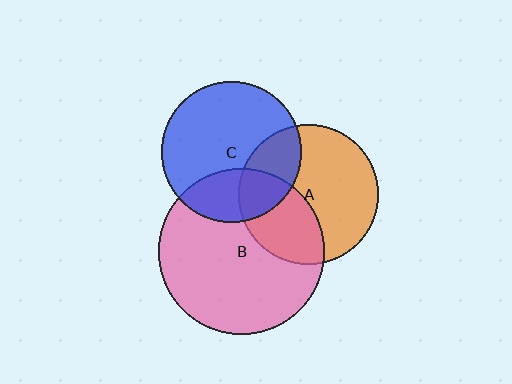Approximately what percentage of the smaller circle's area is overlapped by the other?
Approximately 35%.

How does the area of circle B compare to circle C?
Approximately 1.4 times.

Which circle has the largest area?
Circle B (pink).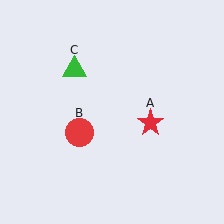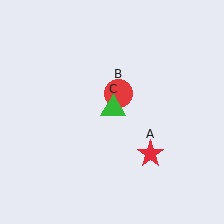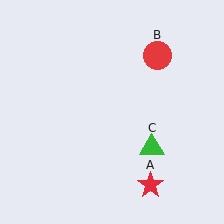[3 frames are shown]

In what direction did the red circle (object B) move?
The red circle (object B) moved up and to the right.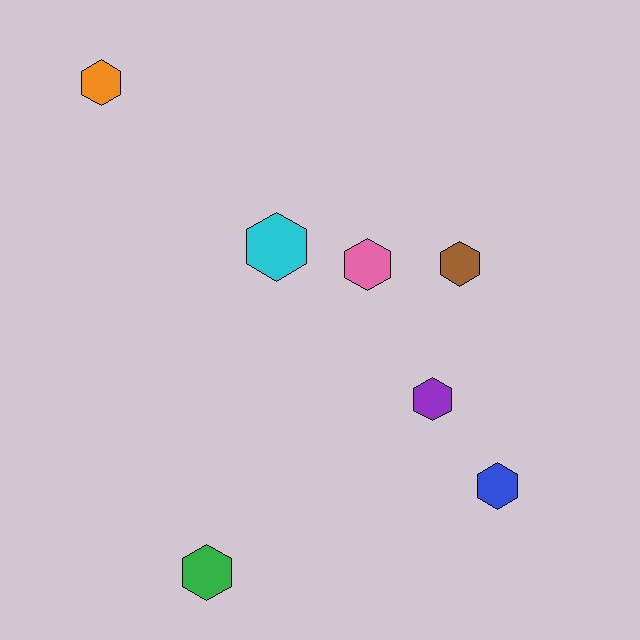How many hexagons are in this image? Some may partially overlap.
There are 7 hexagons.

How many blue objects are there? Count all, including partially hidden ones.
There is 1 blue object.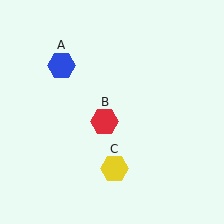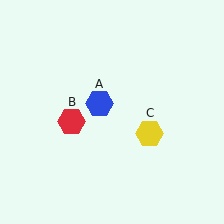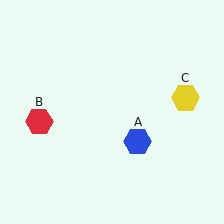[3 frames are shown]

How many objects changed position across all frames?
3 objects changed position: blue hexagon (object A), red hexagon (object B), yellow hexagon (object C).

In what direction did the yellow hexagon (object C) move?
The yellow hexagon (object C) moved up and to the right.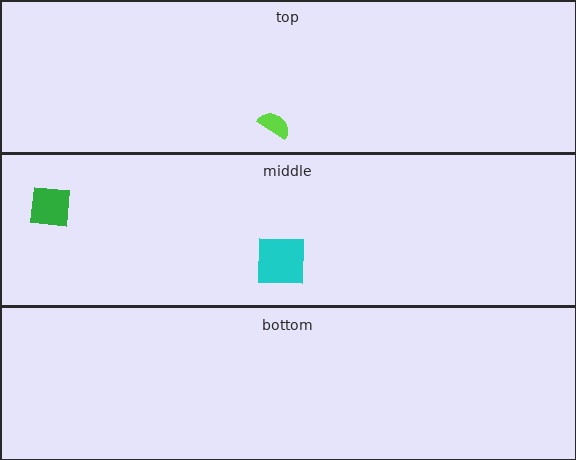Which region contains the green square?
The middle region.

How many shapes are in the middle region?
2.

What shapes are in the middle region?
The green square, the cyan square.